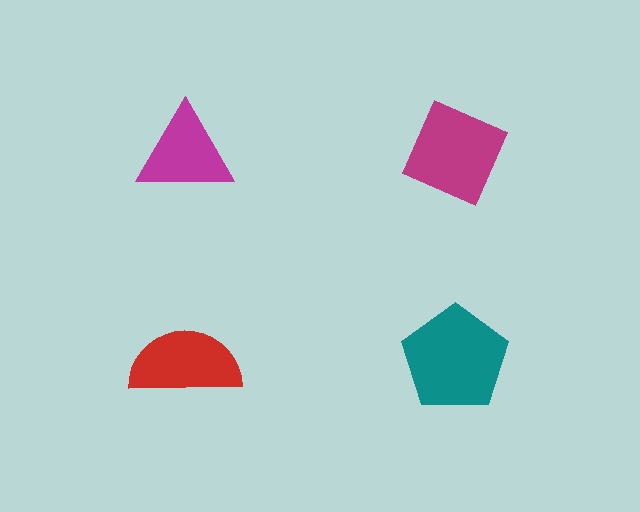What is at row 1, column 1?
A magenta triangle.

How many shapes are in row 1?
2 shapes.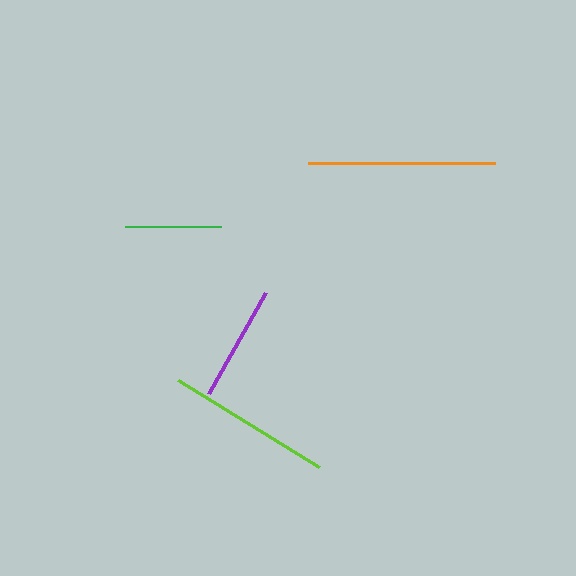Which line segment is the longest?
The orange line is the longest at approximately 186 pixels.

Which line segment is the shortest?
The green line is the shortest at approximately 95 pixels.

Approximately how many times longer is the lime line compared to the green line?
The lime line is approximately 1.7 times the length of the green line.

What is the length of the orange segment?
The orange segment is approximately 186 pixels long.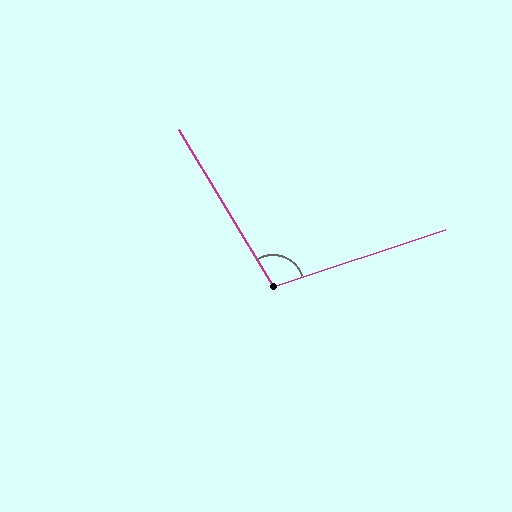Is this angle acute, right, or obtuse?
It is obtuse.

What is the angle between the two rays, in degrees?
Approximately 103 degrees.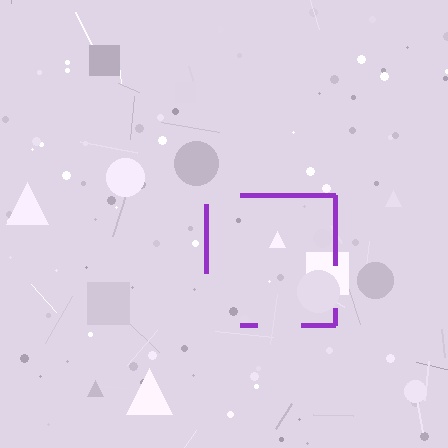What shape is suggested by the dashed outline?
The dashed outline suggests a square.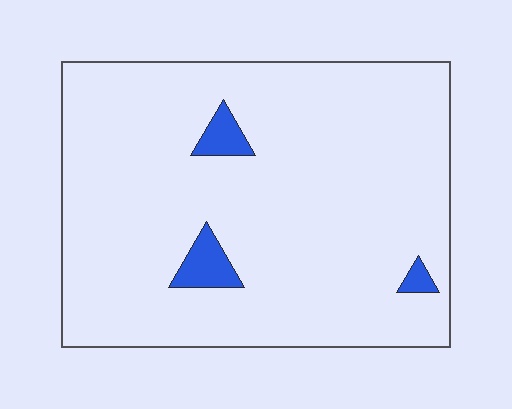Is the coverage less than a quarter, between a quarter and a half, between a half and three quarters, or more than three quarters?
Less than a quarter.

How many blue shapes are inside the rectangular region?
3.